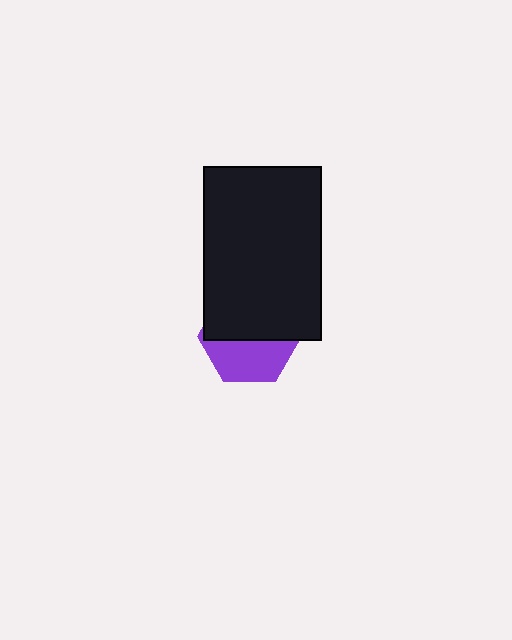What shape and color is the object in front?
The object in front is a black rectangle.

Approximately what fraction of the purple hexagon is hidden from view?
Roughly 57% of the purple hexagon is hidden behind the black rectangle.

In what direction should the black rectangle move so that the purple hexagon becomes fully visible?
The black rectangle should move up. That is the shortest direction to clear the overlap and leave the purple hexagon fully visible.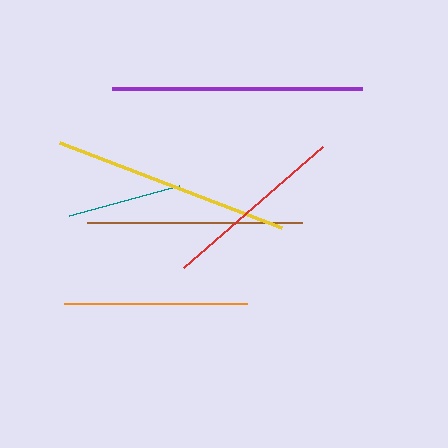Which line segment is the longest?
The purple line is the longest at approximately 250 pixels.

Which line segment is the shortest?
The teal line is the shortest at approximately 114 pixels.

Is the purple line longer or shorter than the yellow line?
The purple line is longer than the yellow line.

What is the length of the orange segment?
The orange segment is approximately 183 pixels long.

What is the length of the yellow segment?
The yellow segment is approximately 237 pixels long.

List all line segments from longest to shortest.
From longest to shortest: purple, yellow, brown, red, orange, teal.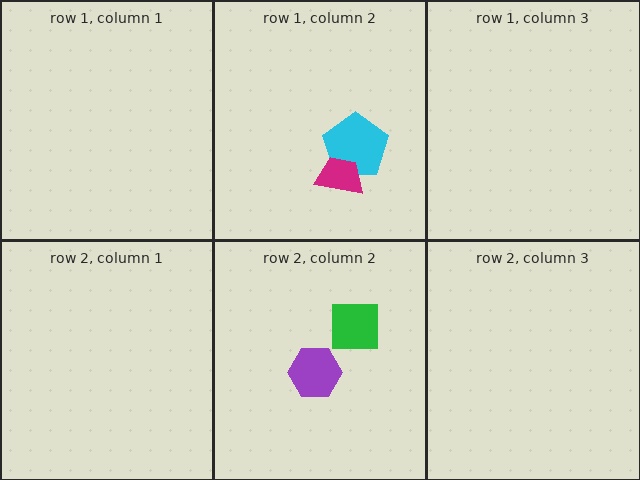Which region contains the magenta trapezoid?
The row 1, column 2 region.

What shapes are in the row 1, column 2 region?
The cyan pentagon, the magenta trapezoid.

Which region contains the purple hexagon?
The row 2, column 2 region.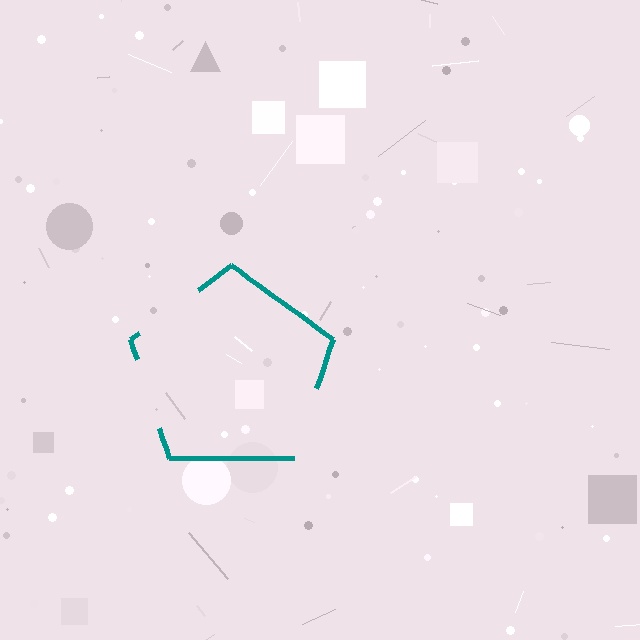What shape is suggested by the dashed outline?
The dashed outline suggests a pentagon.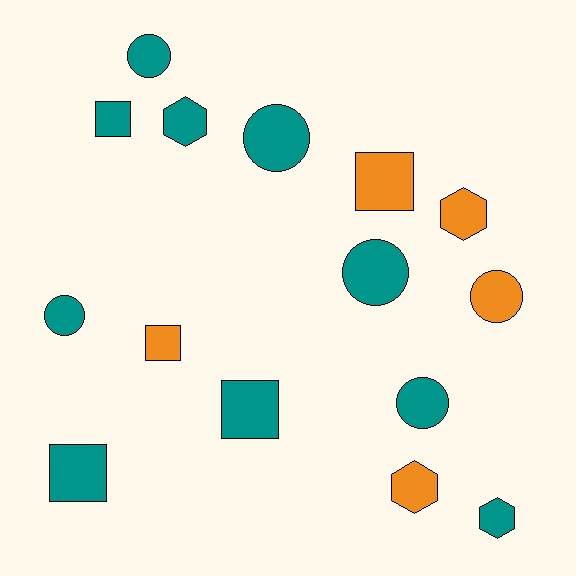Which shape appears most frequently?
Circle, with 6 objects.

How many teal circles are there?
There are 5 teal circles.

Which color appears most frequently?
Teal, with 10 objects.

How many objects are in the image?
There are 15 objects.